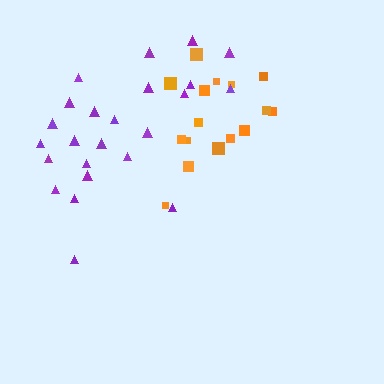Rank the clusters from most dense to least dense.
orange, purple.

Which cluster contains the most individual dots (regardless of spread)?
Purple (24).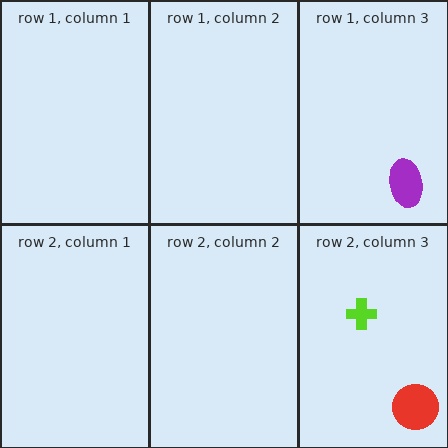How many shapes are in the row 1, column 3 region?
1.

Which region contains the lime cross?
The row 2, column 3 region.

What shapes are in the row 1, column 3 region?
The purple ellipse.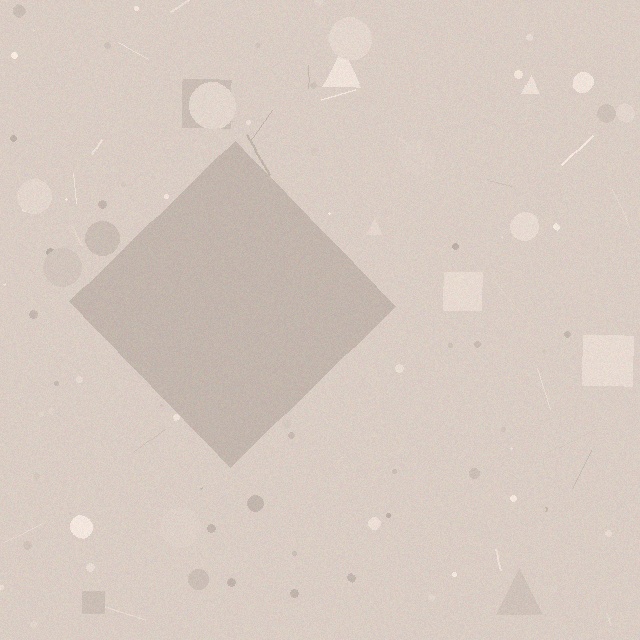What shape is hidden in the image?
A diamond is hidden in the image.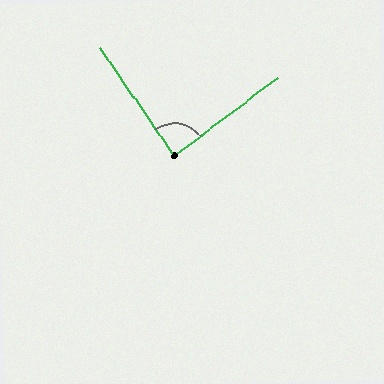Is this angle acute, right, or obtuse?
It is approximately a right angle.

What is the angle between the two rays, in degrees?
Approximately 87 degrees.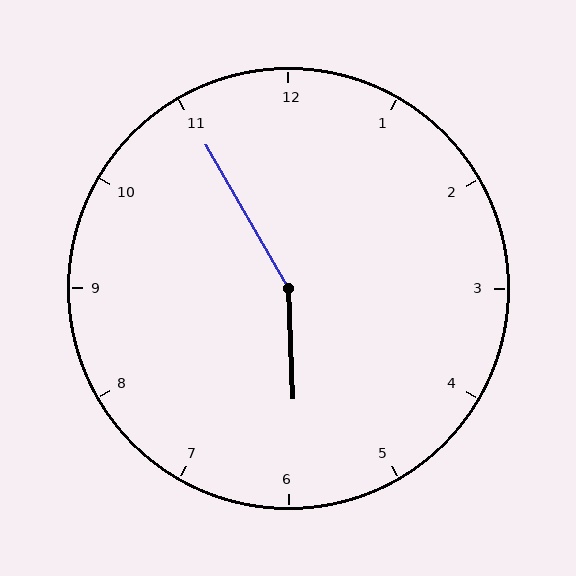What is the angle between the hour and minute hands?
Approximately 152 degrees.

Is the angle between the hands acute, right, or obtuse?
It is obtuse.